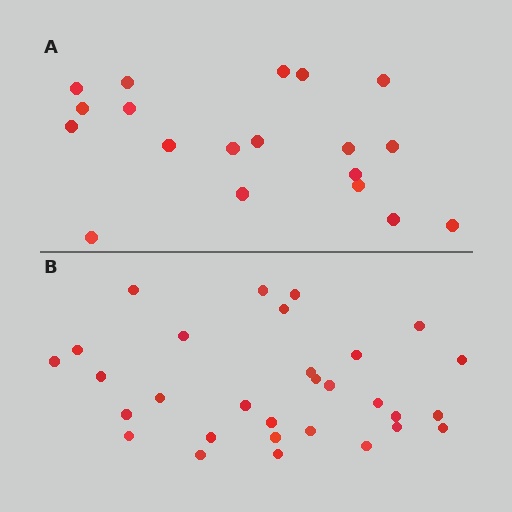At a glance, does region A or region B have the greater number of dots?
Region B (the bottom region) has more dots.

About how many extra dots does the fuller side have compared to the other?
Region B has roughly 12 or so more dots than region A.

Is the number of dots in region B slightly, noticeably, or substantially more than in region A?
Region B has substantially more. The ratio is roughly 1.6 to 1.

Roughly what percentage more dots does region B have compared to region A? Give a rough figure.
About 60% more.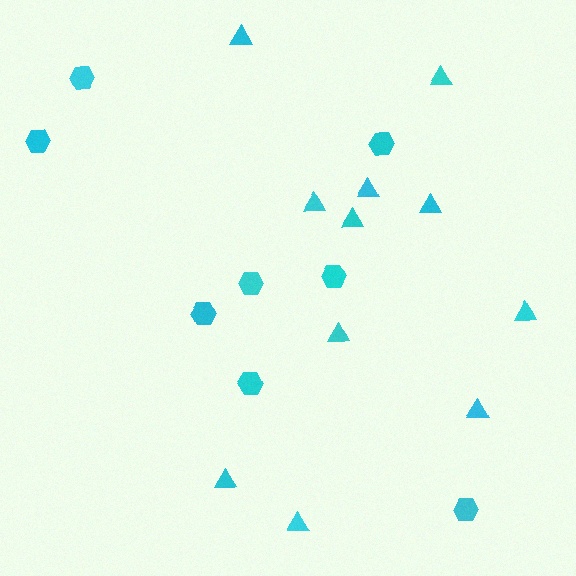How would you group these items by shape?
There are 2 groups: one group of hexagons (8) and one group of triangles (11).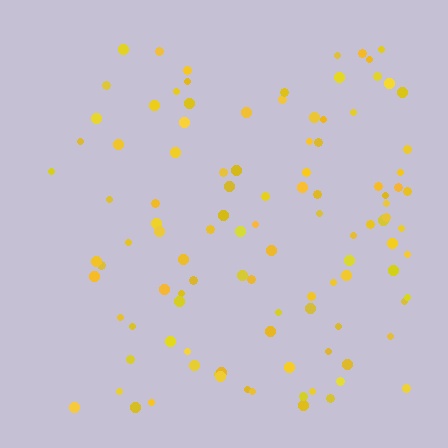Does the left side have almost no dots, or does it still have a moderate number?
Still a moderate number, just noticeably fewer than the right.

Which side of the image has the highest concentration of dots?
The right.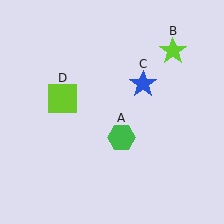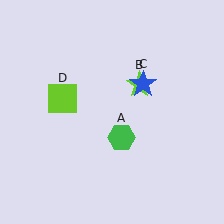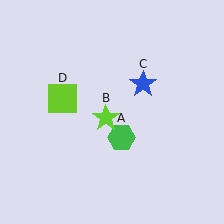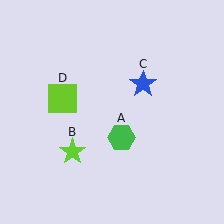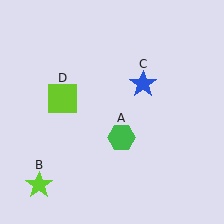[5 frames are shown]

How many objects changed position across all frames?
1 object changed position: lime star (object B).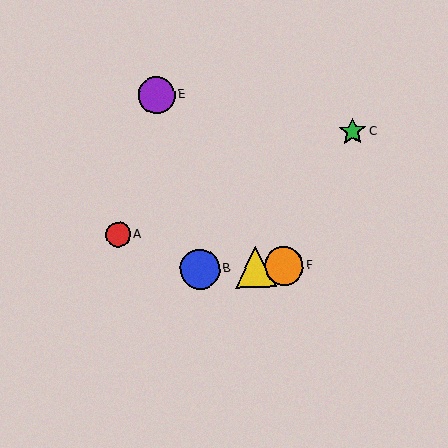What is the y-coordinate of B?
Object B is at y≈269.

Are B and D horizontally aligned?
Yes, both are at y≈269.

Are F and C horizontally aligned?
No, F is at y≈266 and C is at y≈132.